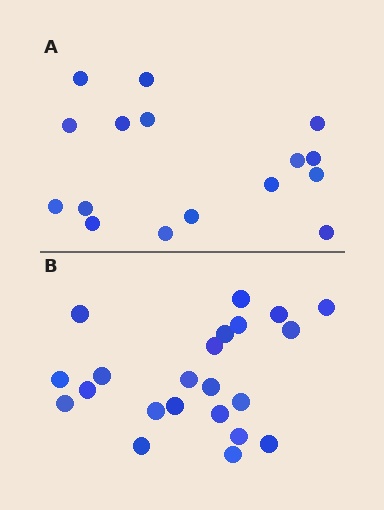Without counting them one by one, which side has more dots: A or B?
Region B (the bottom region) has more dots.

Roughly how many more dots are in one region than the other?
Region B has about 6 more dots than region A.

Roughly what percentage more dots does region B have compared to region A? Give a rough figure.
About 40% more.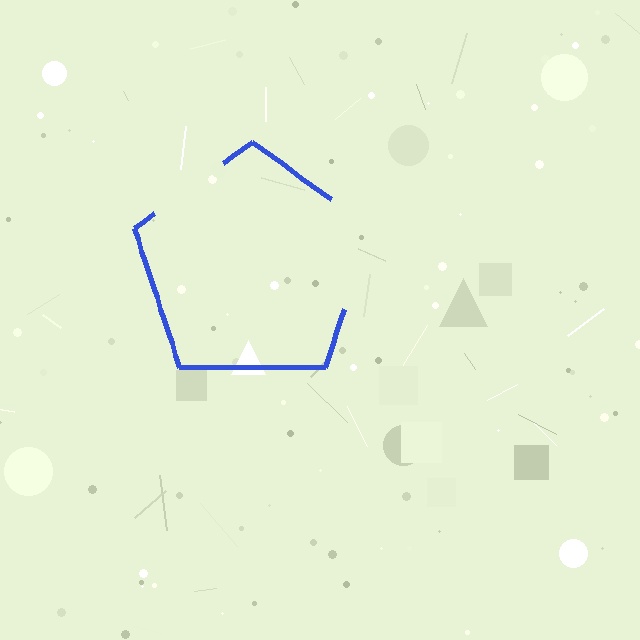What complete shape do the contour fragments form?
The contour fragments form a pentagon.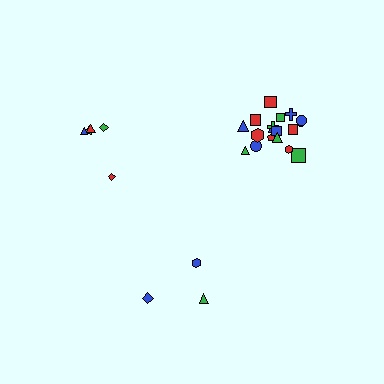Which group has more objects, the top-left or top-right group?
The top-right group.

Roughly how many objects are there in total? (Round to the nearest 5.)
Roughly 25 objects in total.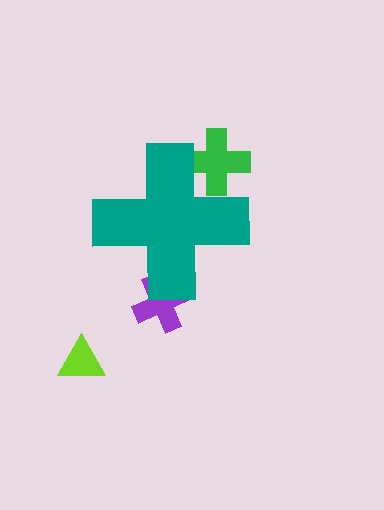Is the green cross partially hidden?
Yes, the green cross is partially hidden behind the teal cross.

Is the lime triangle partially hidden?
No, the lime triangle is fully visible.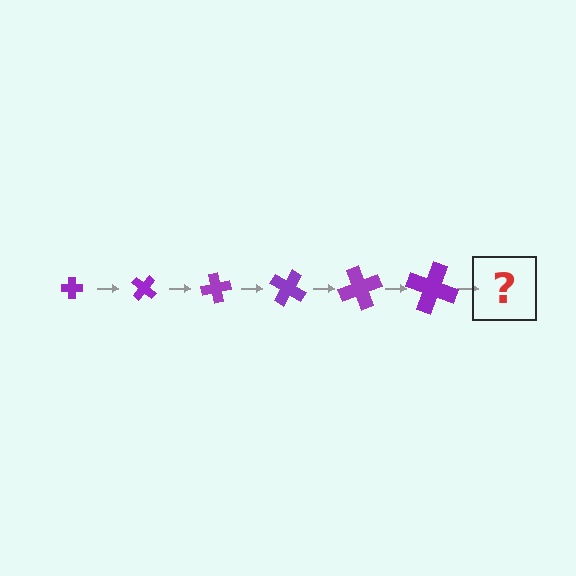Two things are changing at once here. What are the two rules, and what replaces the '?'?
The two rules are that the cross grows larger each step and it rotates 40 degrees each step. The '?' should be a cross, larger than the previous one and rotated 240 degrees from the start.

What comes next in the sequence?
The next element should be a cross, larger than the previous one and rotated 240 degrees from the start.